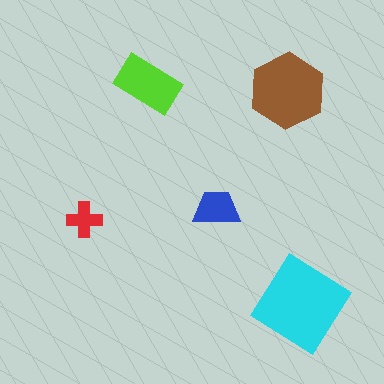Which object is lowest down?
The cyan diamond is bottommost.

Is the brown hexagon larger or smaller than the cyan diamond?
Smaller.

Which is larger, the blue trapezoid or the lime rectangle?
The lime rectangle.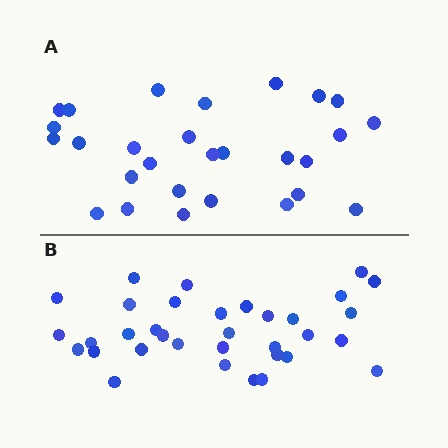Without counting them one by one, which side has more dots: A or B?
Region B (the bottom region) has more dots.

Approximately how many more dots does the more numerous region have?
Region B has about 6 more dots than region A.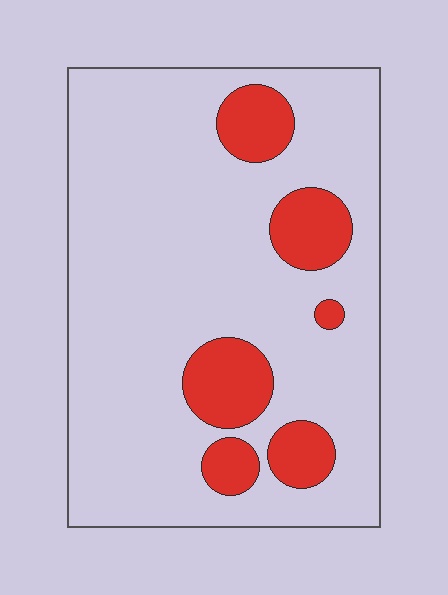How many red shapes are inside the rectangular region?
6.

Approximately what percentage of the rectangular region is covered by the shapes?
Approximately 15%.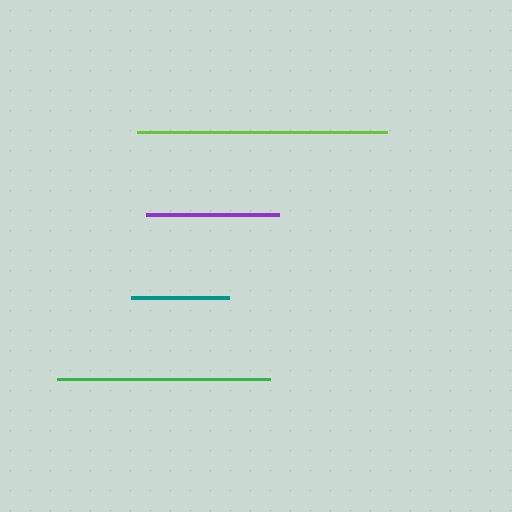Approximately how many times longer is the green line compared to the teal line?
The green line is approximately 2.2 times the length of the teal line.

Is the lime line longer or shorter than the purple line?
The lime line is longer than the purple line.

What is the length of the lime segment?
The lime segment is approximately 250 pixels long.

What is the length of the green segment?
The green segment is approximately 213 pixels long.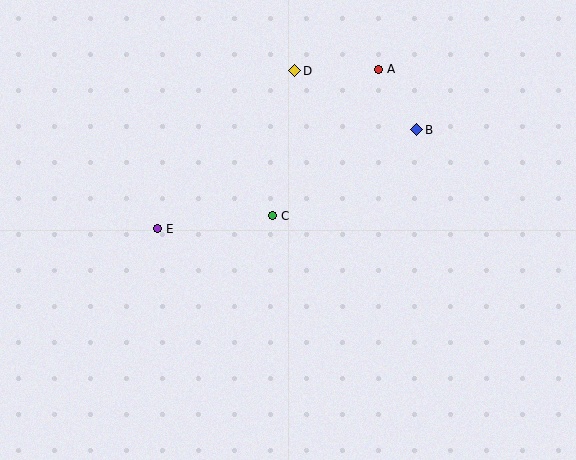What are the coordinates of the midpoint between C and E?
The midpoint between C and E is at (215, 222).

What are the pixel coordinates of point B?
Point B is at (417, 130).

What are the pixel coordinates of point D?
Point D is at (295, 71).